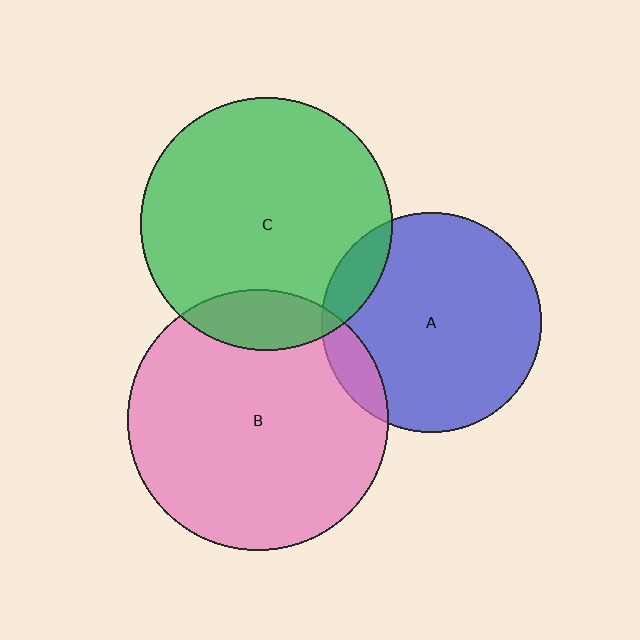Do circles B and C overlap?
Yes.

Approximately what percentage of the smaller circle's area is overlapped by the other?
Approximately 15%.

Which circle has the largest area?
Circle B (pink).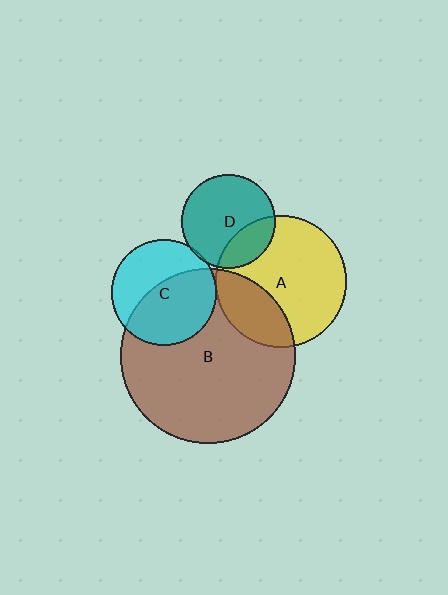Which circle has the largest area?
Circle B (brown).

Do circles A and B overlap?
Yes.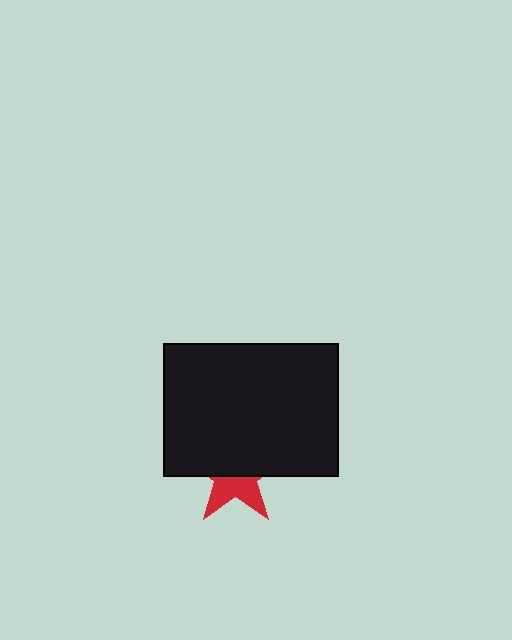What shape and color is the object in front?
The object in front is a black rectangle.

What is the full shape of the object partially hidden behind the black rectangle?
The partially hidden object is a red star.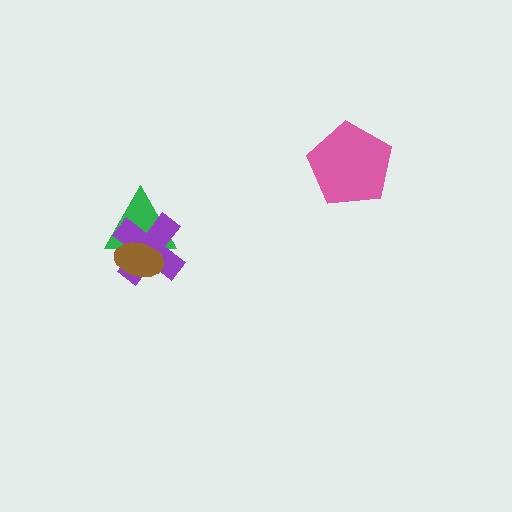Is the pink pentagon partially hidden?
No, no other shape covers it.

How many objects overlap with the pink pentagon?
0 objects overlap with the pink pentagon.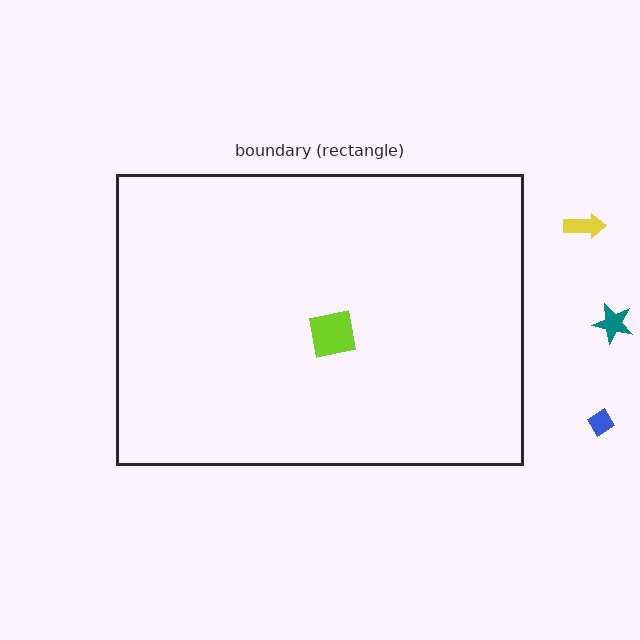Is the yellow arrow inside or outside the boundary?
Outside.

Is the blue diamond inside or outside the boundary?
Outside.